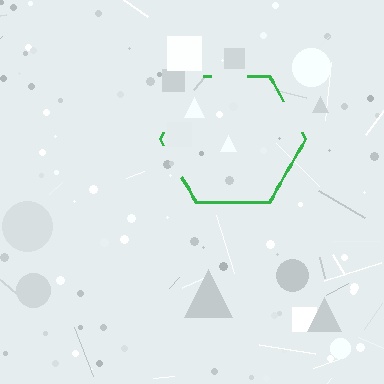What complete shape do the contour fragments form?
The contour fragments form a hexagon.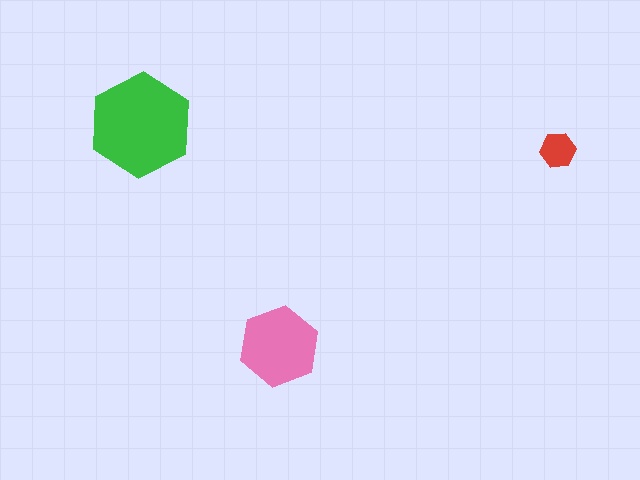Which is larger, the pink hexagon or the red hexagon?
The pink one.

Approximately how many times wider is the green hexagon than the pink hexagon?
About 1.5 times wider.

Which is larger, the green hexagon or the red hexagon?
The green one.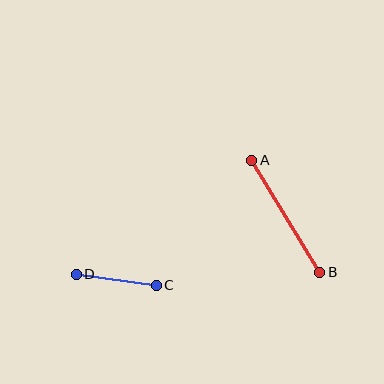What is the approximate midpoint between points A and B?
The midpoint is at approximately (286, 216) pixels.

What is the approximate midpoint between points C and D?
The midpoint is at approximately (116, 280) pixels.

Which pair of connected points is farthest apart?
Points A and B are farthest apart.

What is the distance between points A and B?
The distance is approximately 131 pixels.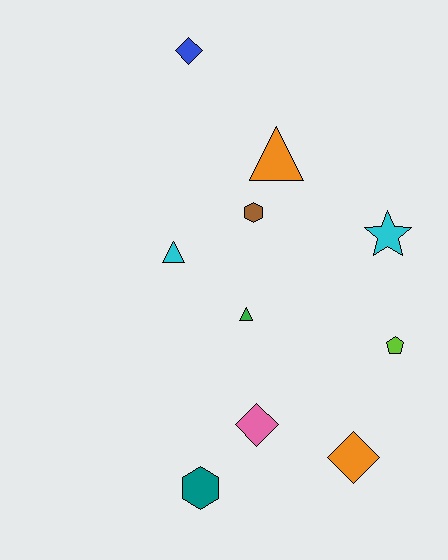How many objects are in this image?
There are 10 objects.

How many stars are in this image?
There is 1 star.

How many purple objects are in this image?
There are no purple objects.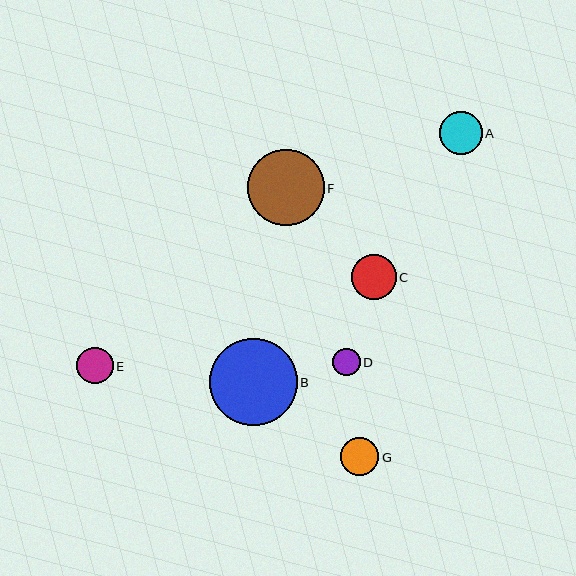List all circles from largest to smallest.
From largest to smallest: B, F, C, A, G, E, D.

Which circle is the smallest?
Circle D is the smallest with a size of approximately 27 pixels.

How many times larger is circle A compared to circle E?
Circle A is approximately 1.2 times the size of circle E.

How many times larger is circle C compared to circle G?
Circle C is approximately 1.2 times the size of circle G.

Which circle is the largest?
Circle B is the largest with a size of approximately 87 pixels.